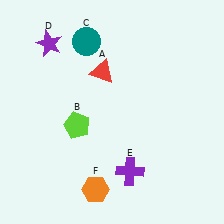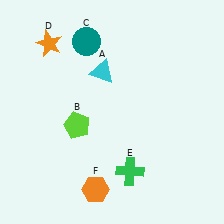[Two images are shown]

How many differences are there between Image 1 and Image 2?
There are 3 differences between the two images.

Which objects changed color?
A changed from red to cyan. D changed from purple to orange. E changed from purple to green.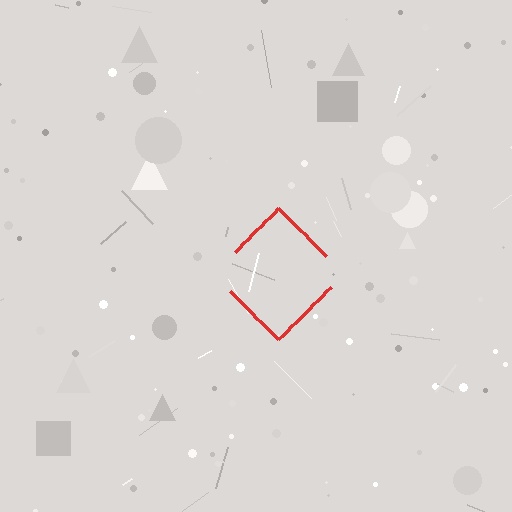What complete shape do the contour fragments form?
The contour fragments form a diamond.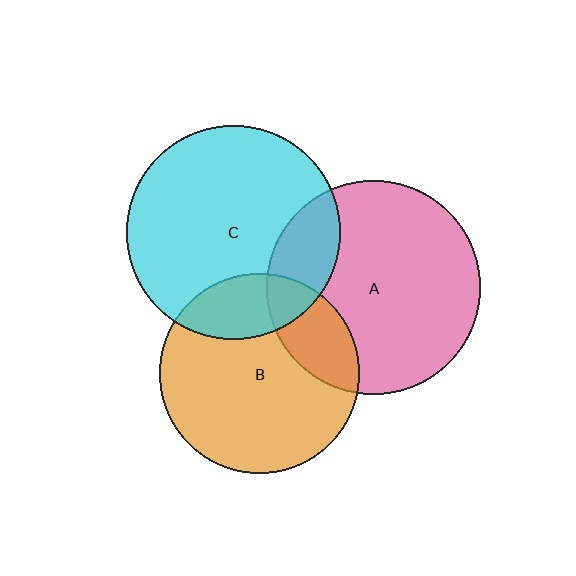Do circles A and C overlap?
Yes.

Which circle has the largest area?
Circle C (cyan).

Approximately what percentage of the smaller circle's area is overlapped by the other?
Approximately 20%.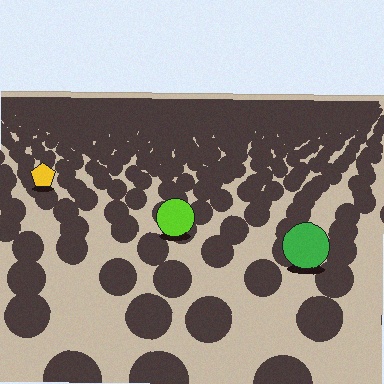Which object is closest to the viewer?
The green circle is closest. The texture marks near it are larger and more spread out.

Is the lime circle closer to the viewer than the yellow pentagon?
Yes. The lime circle is closer — you can tell from the texture gradient: the ground texture is coarser near it.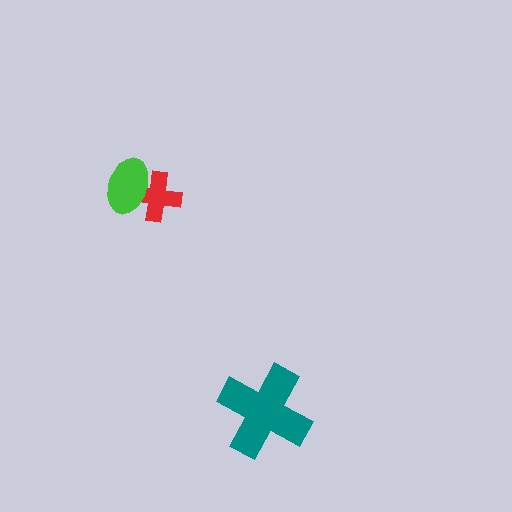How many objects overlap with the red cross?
1 object overlaps with the red cross.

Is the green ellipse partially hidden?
No, no other shape covers it.